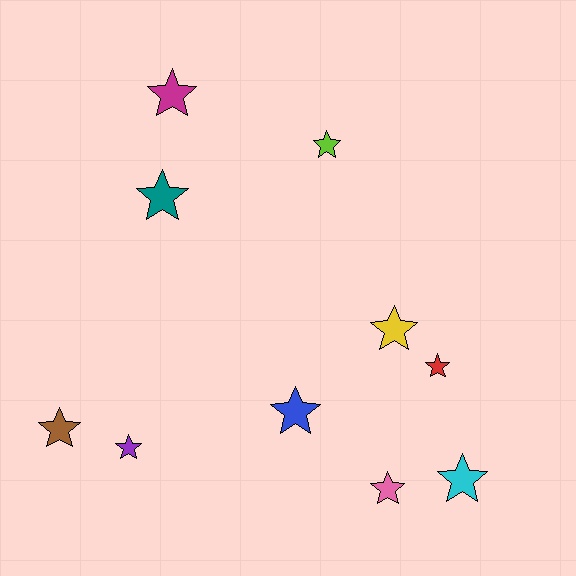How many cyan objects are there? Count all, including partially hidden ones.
There is 1 cyan object.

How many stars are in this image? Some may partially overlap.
There are 10 stars.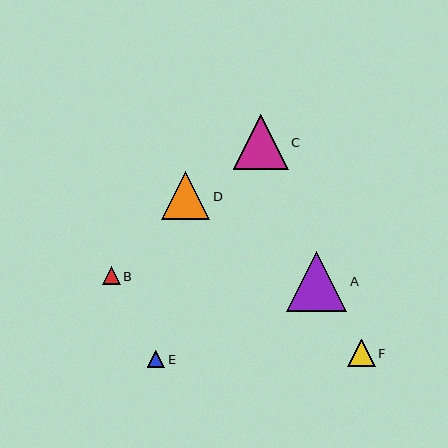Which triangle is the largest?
Triangle A is the largest with a size of approximately 60 pixels.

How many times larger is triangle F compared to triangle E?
Triangle F is approximately 1.6 times the size of triangle E.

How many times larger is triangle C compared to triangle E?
Triangle C is approximately 3.1 times the size of triangle E.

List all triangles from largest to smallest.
From largest to smallest: A, C, D, F, B, E.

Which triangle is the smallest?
Triangle E is the smallest with a size of approximately 17 pixels.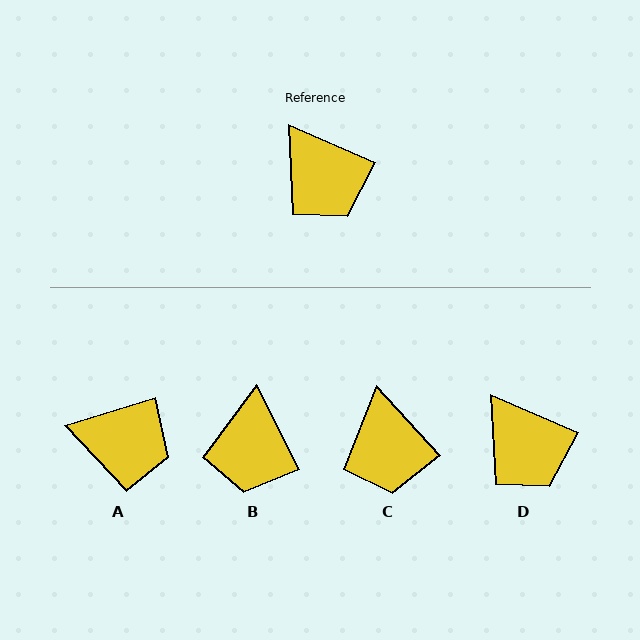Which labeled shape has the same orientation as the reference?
D.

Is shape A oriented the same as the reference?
No, it is off by about 41 degrees.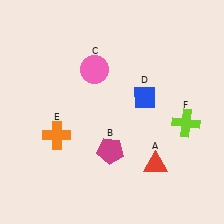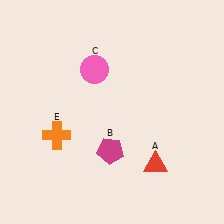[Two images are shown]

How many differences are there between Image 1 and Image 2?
There are 2 differences between the two images.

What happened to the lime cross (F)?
The lime cross (F) was removed in Image 2. It was in the bottom-right area of Image 1.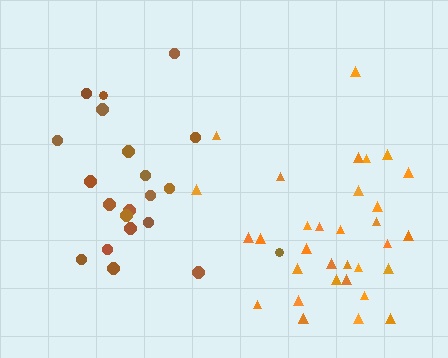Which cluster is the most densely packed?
Orange.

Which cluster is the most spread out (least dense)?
Brown.